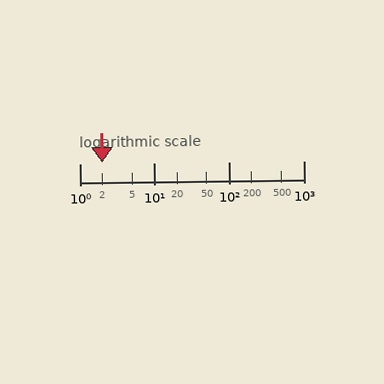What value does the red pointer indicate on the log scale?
The pointer indicates approximately 2.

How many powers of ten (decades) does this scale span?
The scale spans 3 decades, from 1 to 1000.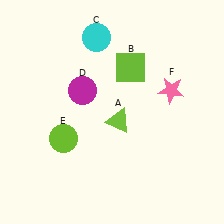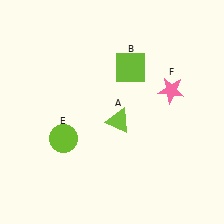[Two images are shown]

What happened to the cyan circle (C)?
The cyan circle (C) was removed in Image 2. It was in the top-left area of Image 1.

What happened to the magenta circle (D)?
The magenta circle (D) was removed in Image 2. It was in the top-left area of Image 1.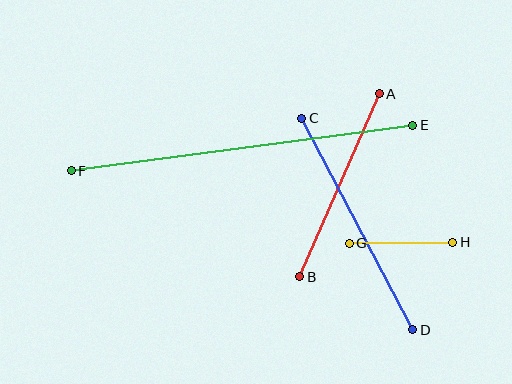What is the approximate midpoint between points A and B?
The midpoint is at approximately (340, 185) pixels.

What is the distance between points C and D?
The distance is approximately 239 pixels.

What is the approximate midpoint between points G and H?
The midpoint is at approximately (401, 243) pixels.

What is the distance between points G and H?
The distance is approximately 104 pixels.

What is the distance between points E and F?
The distance is approximately 345 pixels.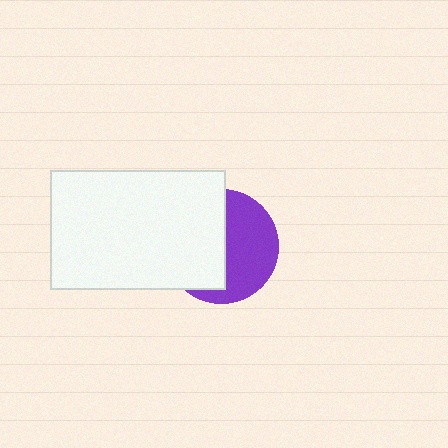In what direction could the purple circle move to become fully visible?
The purple circle could move right. That would shift it out from behind the white rectangle entirely.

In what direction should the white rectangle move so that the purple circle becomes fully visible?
The white rectangle should move left. That is the shortest direction to clear the overlap and leave the purple circle fully visible.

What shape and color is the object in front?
The object in front is a white rectangle.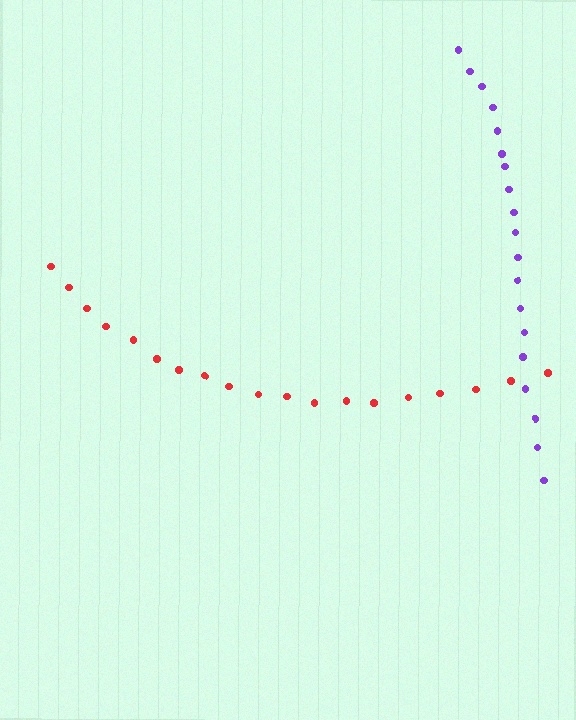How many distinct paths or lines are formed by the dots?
There are 2 distinct paths.